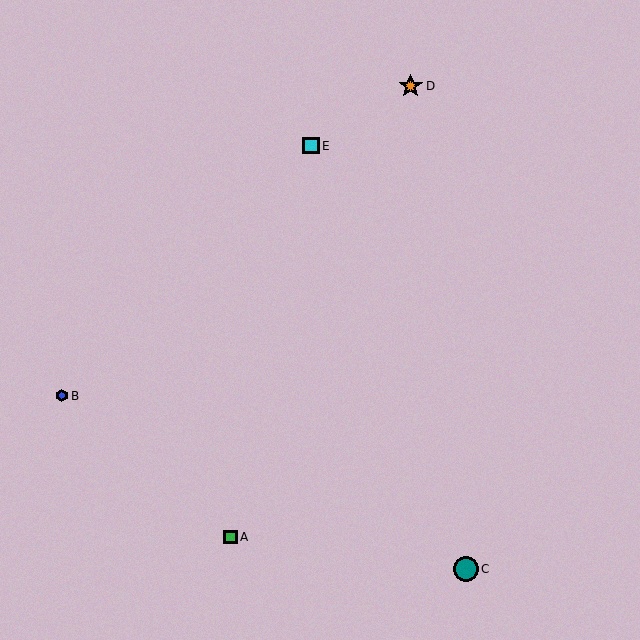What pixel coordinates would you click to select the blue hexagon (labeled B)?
Click at (62, 396) to select the blue hexagon B.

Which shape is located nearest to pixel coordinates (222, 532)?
The green square (labeled A) at (231, 537) is nearest to that location.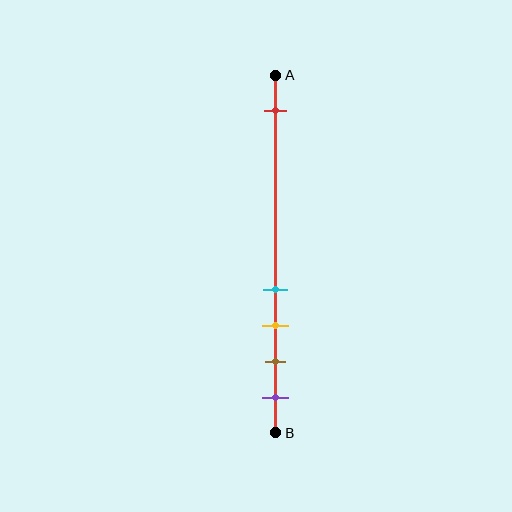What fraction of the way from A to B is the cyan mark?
The cyan mark is approximately 60% (0.6) of the way from A to B.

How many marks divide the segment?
There are 5 marks dividing the segment.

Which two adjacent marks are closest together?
The cyan and yellow marks are the closest adjacent pair.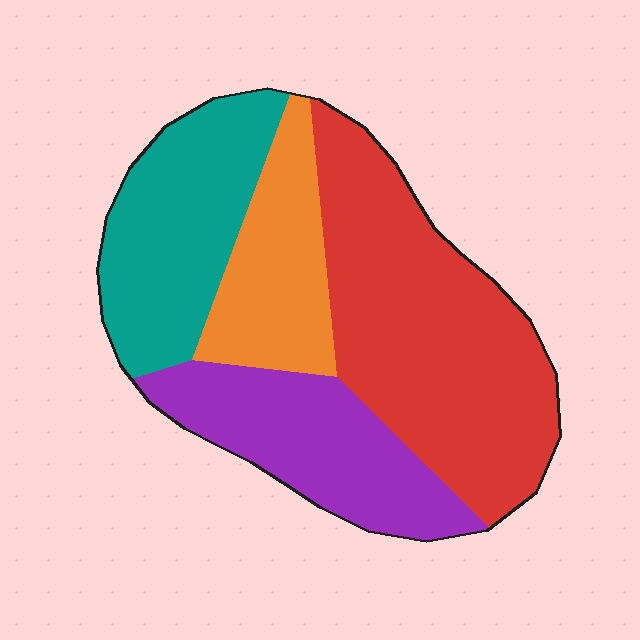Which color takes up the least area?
Orange, at roughly 15%.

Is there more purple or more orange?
Purple.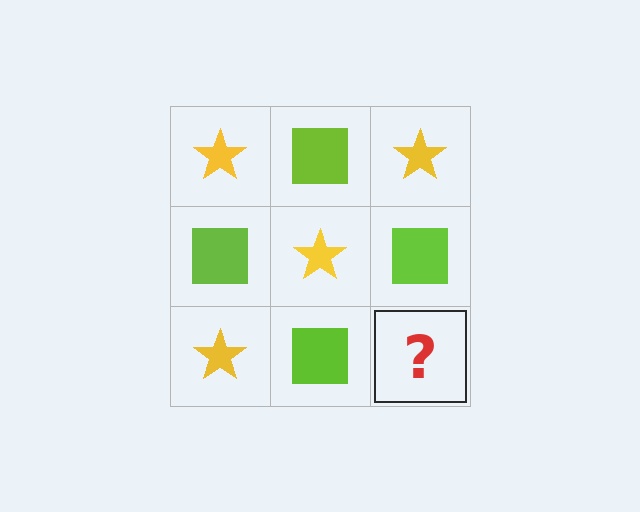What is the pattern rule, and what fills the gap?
The rule is that it alternates yellow star and lime square in a checkerboard pattern. The gap should be filled with a yellow star.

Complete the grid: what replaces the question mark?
The question mark should be replaced with a yellow star.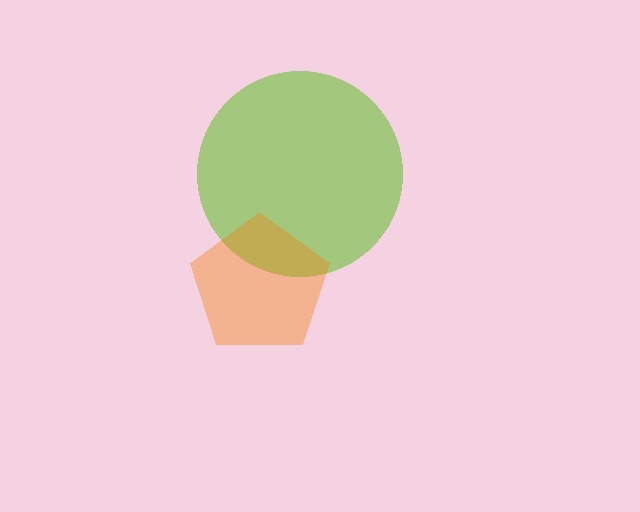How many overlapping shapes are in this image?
There are 2 overlapping shapes in the image.